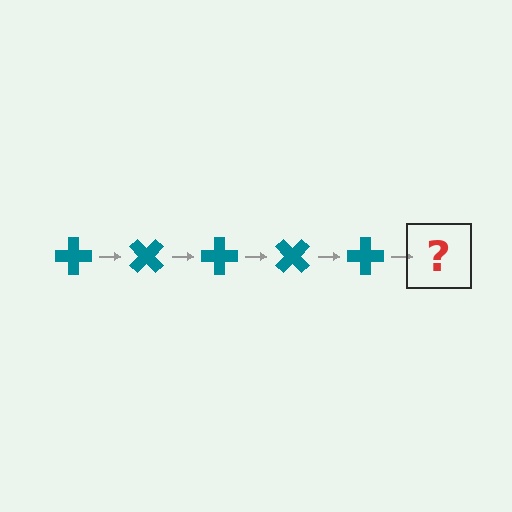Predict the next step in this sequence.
The next step is a teal cross rotated 225 degrees.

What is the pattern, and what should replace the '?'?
The pattern is that the cross rotates 45 degrees each step. The '?' should be a teal cross rotated 225 degrees.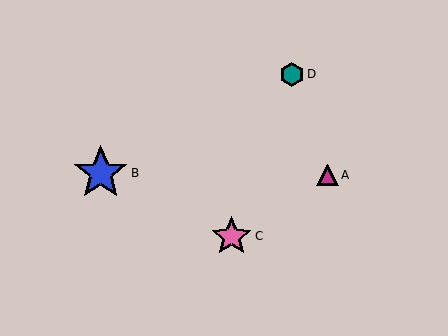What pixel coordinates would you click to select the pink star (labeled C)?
Click at (231, 236) to select the pink star C.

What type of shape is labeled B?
Shape B is a blue star.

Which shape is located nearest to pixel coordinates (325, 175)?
The magenta triangle (labeled A) at (328, 175) is nearest to that location.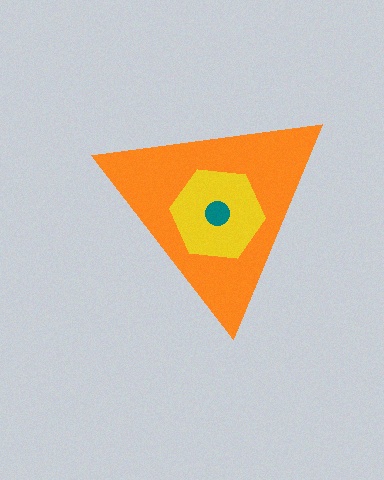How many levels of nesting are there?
3.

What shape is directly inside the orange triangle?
The yellow hexagon.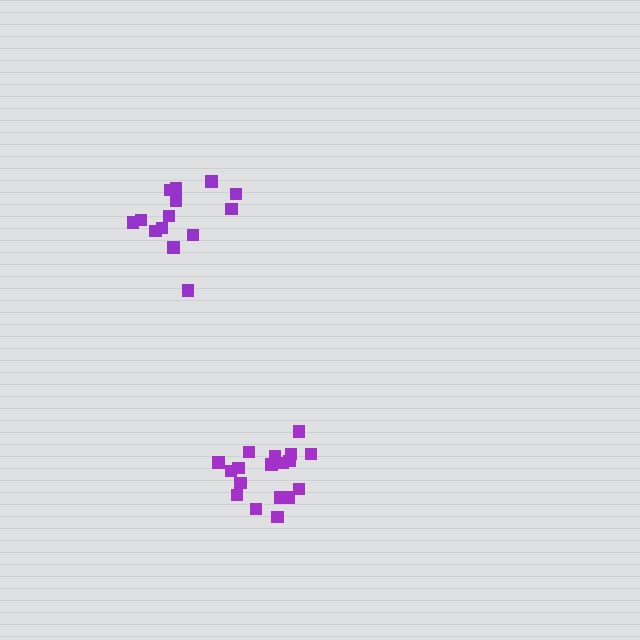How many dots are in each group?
Group 1: 14 dots, Group 2: 18 dots (32 total).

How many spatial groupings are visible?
There are 2 spatial groupings.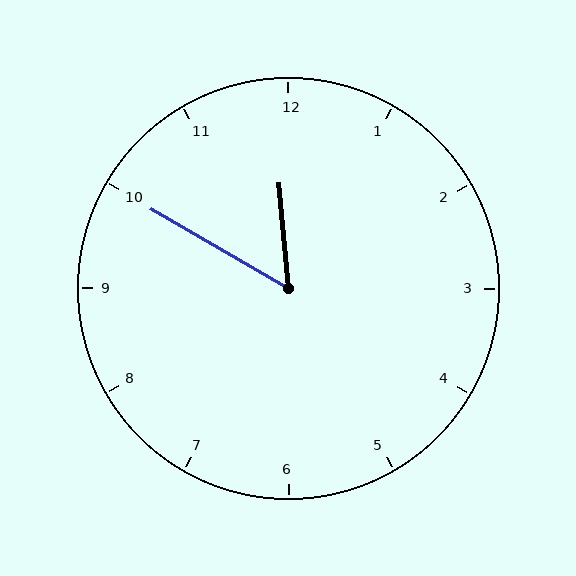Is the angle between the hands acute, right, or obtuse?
It is acute.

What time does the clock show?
11:50.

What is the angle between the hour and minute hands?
Approximately 55 degrees.